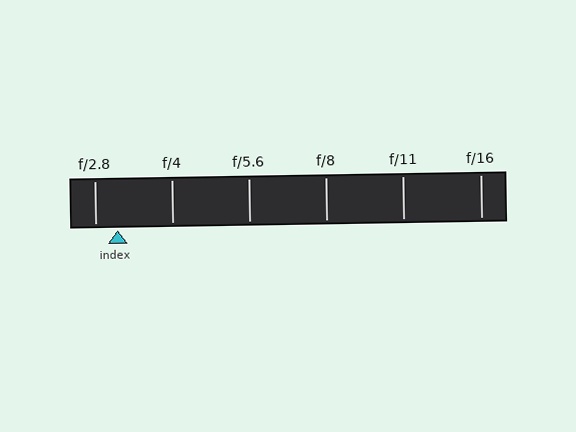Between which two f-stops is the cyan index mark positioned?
The index mark is between f/2.8 and f/4.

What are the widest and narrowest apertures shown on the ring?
The widest aperture shown is f/2.8 and the narrowest is f/16.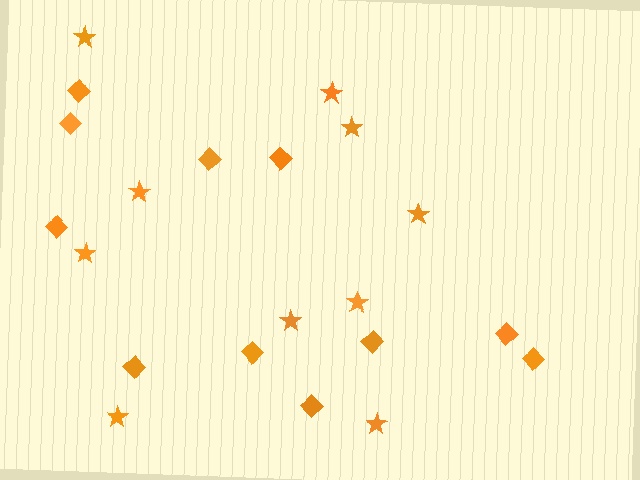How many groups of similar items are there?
There are 2 groups: one group of diamonds (11) and one group of stars (10).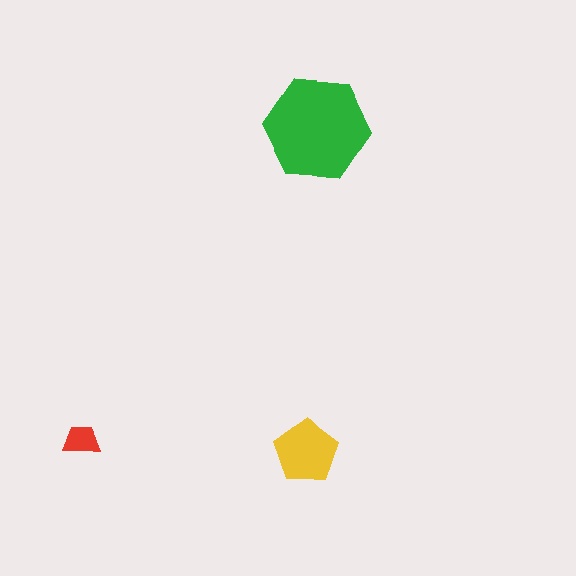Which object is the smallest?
The red trapezoid.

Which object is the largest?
The green hexagon.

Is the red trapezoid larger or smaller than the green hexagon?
Smaller.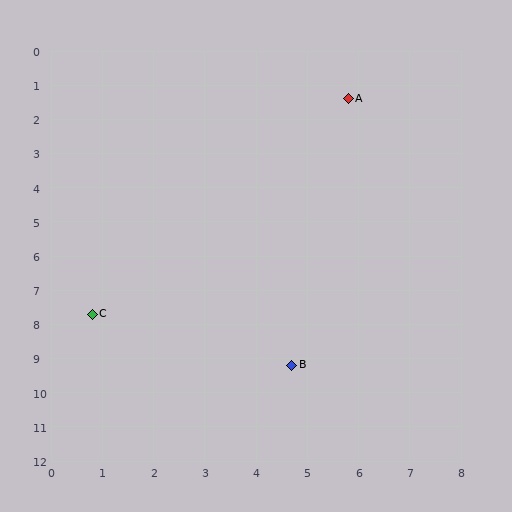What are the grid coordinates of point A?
Point A is at approximately (5.8, 1.4).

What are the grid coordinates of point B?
Point B is at approximately (4.7, 9.2).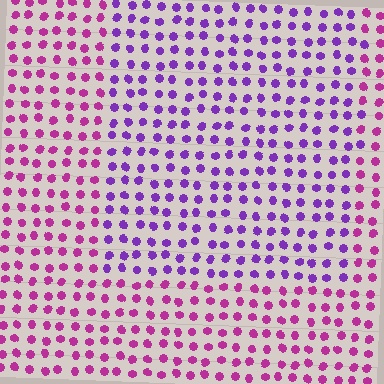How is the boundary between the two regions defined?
The boundary is defined purely by a slight shift in hue (about 39 degrees). Spacing, size, and orientation are identical on both sides.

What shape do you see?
I see a rectangle.